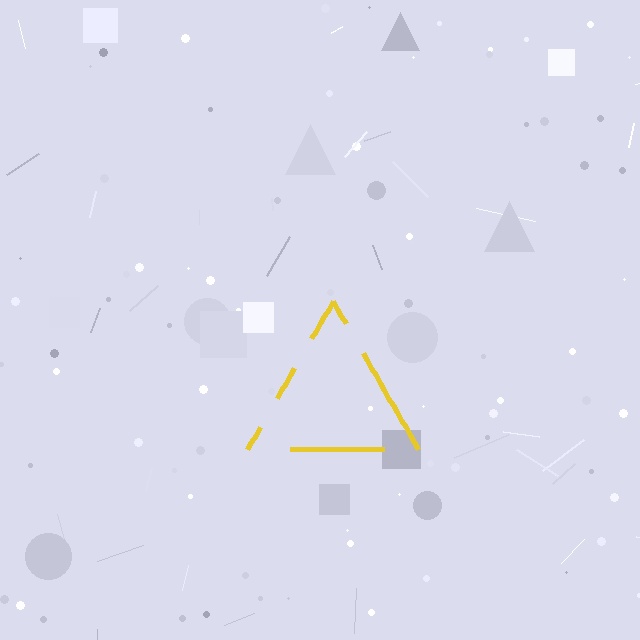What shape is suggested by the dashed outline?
The dashed outline suggests a triangle.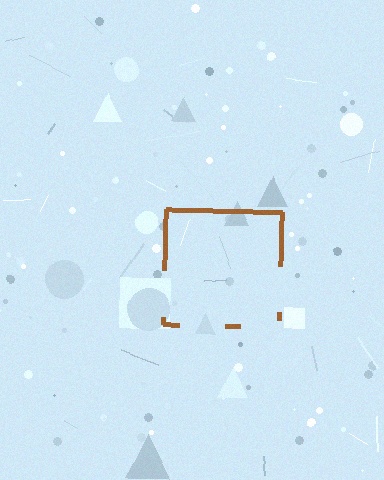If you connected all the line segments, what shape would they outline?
They would outline a square.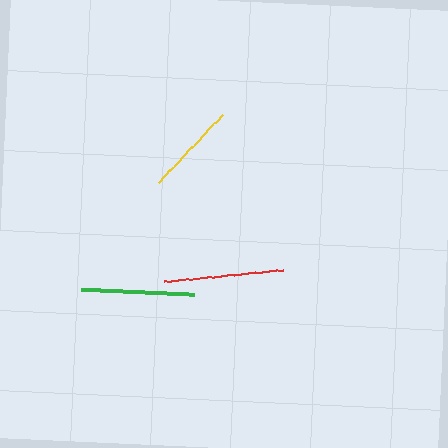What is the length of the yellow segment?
The yellow segment is approximately 92 pixels long.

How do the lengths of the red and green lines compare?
The red and green lines are approximately the same length.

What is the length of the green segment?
The green segment is approximately 113 pixels long.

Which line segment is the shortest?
The yellow line is the shortest at approximately 92 pixels.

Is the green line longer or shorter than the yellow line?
The green line is longer than the yellow line.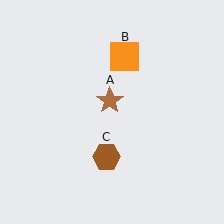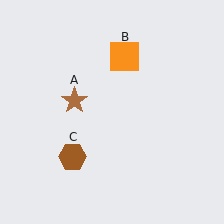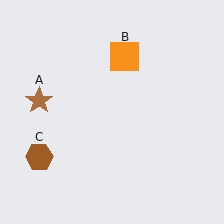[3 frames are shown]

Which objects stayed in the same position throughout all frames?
Orange square (object B) remained stationary.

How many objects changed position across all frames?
2 objects changed position: brown star (object A), brown hexagon (object C).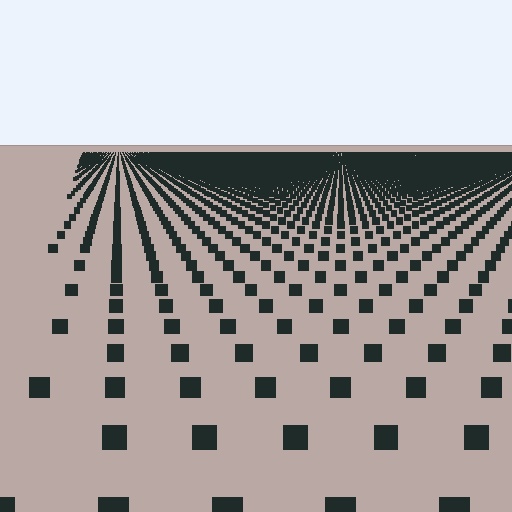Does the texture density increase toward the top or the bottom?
Density increases toward the top.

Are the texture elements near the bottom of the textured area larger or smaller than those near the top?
Larger. Near the bottom, elements are closer to the viewer and appear at a bigger on-screen size.